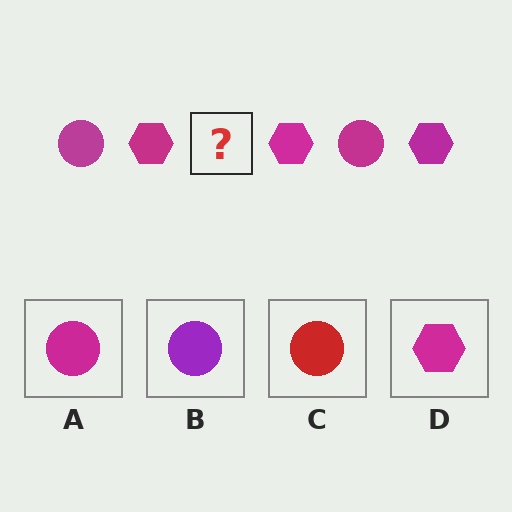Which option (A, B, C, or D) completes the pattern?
A.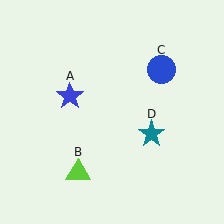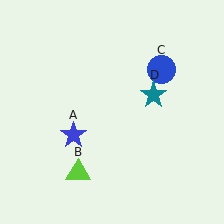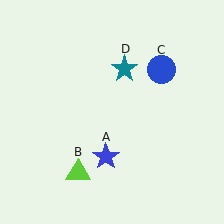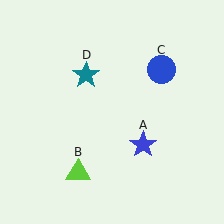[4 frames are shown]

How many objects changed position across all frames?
2 objects changed position: blue star (object A), teal star (object D).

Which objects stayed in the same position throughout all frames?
Lime triangle (object B) and blue circle (object C) remained stationary.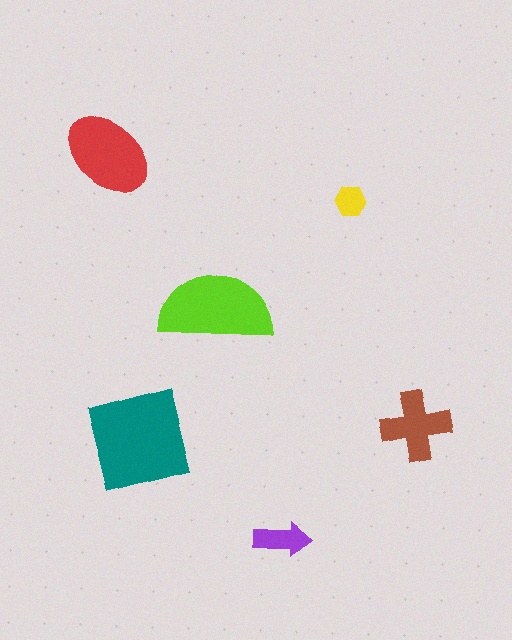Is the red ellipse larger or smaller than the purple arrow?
Larger.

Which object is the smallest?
The yellow hexagon.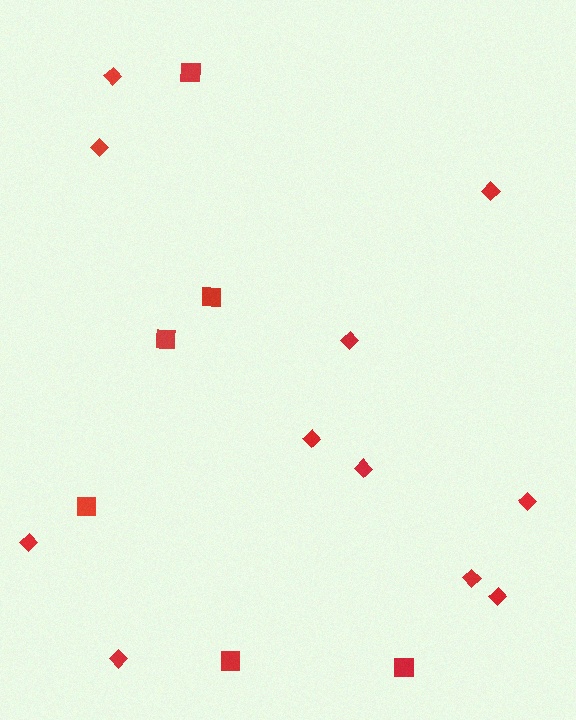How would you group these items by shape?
There are 2 groups: one group of diamonds (11) and one group of squares (6).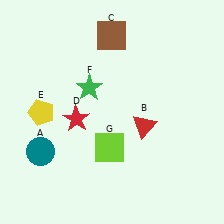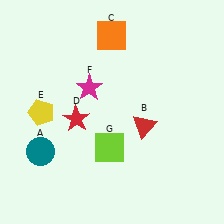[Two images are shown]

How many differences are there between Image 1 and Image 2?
There are 2 differences between the two images.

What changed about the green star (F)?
In Image 1, F is green. In Image 2, it changed to magenta.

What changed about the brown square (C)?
In Image 1, C is brown. In Image 2, it changed to orange.